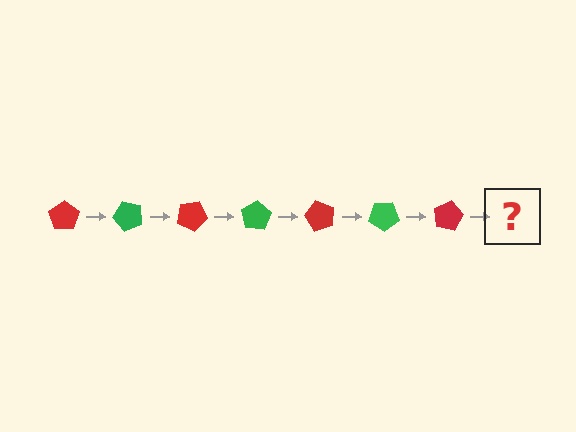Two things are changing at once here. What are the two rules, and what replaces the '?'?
The two rules are that it rotates 50 degrees each step and the color cycles through red and green. The '?' should be a green pentagon, rotated 350 degrees from the start.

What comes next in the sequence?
The next element should be a green pentagon, rotated 350 degrees from the start.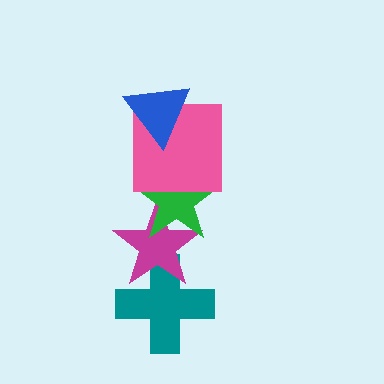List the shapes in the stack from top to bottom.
From top to bottom: the blue triangle, the pink square, the green star, the magenta star, the teal cross.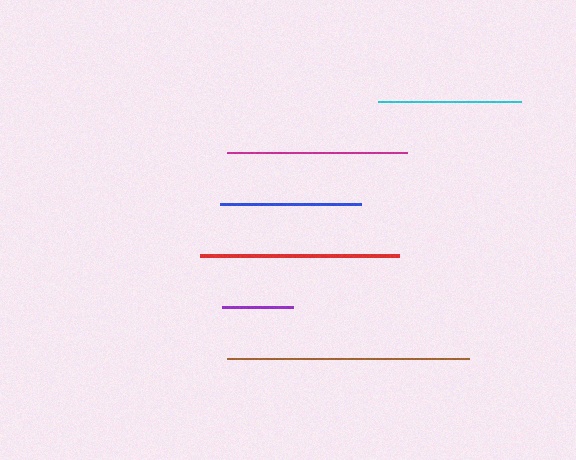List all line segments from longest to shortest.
From longest to shortest: brown, red, magenta, cyan, blue, purple.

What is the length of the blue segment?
The blue segment is approximately 141 pixels long.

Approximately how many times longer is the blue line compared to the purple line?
The blue line is approximately 2.0 times the length of the purple line.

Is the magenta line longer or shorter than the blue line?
The magenta line is longer than the blue line.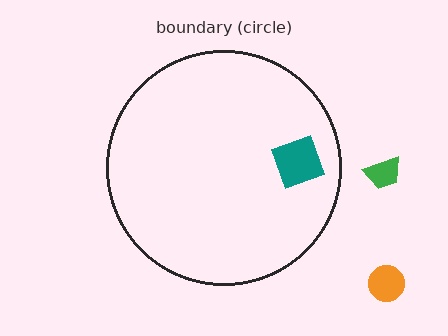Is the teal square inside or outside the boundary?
Inside.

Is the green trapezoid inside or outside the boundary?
Outside.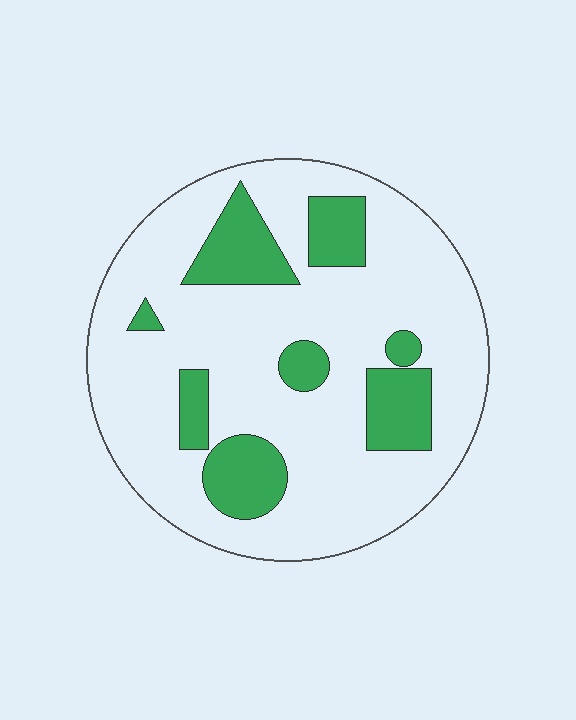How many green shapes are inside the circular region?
8.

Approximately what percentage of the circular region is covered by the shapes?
Approximately 20%.